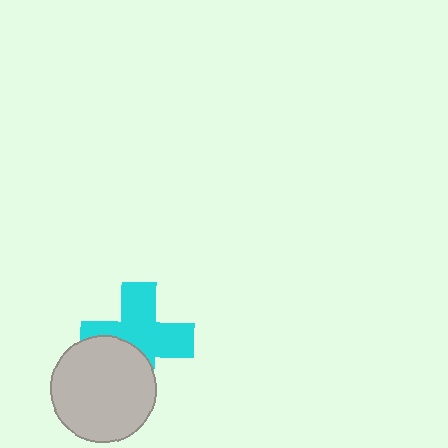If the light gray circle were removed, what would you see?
You would see the complete cyan cross.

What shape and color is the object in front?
The object in front is a light gray circle.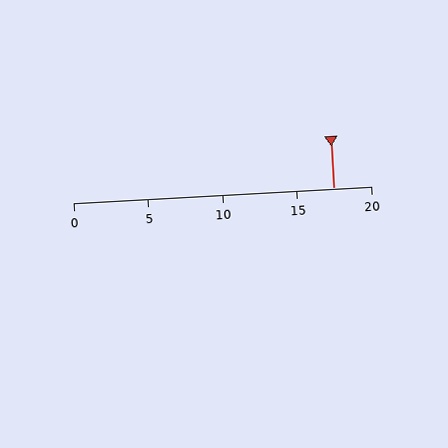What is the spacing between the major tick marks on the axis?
The major ticks are spaced 5 apart.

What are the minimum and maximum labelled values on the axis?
The axis runs from 0 to 20.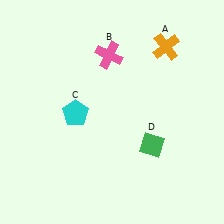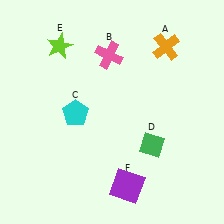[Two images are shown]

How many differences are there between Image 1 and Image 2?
There are 2 differences between the two images.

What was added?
A lime star (E), a purple square (F) were added in Image 2.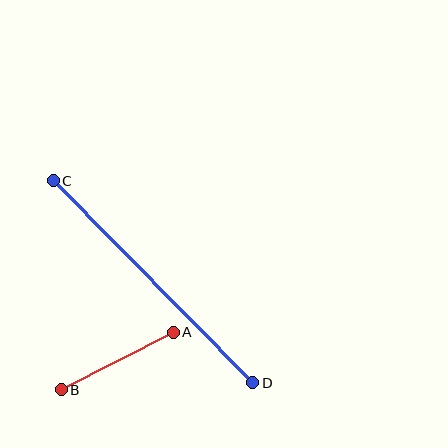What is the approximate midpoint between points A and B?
The midpoint is at approximately (117, 361) pixels.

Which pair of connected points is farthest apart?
Points C and D are farthest apart.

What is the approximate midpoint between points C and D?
The midpoint is at approximately (153, 282) pixels.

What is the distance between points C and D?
The distance is approximately 284 pixels.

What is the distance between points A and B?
The distance is approximately 126 pixels.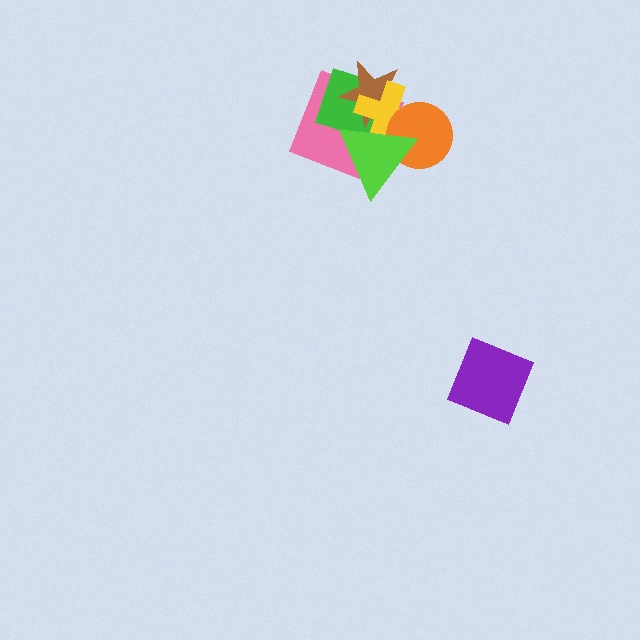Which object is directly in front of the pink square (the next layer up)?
The green diamond is directly in front of the pink square.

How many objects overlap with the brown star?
4 objects overlap with the brown star.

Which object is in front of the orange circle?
The lime triangle is in front of the orange circle.